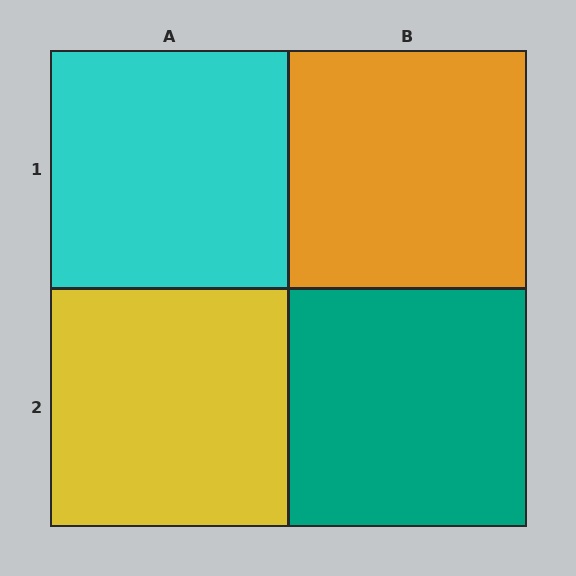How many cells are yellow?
1 cell is yellow.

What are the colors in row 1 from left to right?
Cyan, orange.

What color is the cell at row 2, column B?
Teal.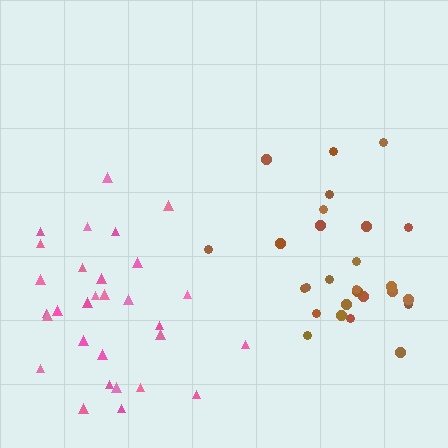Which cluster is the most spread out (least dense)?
Brown.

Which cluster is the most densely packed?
Pink.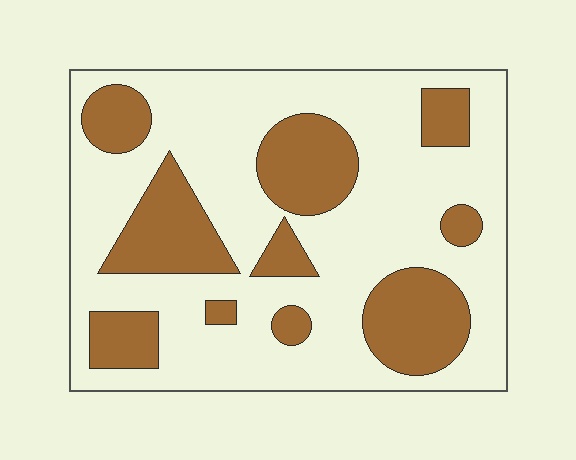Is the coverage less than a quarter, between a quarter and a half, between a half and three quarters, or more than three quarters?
Between a quarter and a half.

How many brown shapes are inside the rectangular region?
10.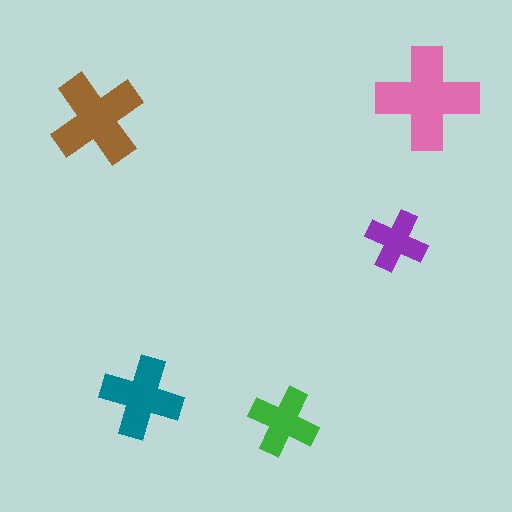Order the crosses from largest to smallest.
the pink one, the brown one, the teal one, the green one, the purple one.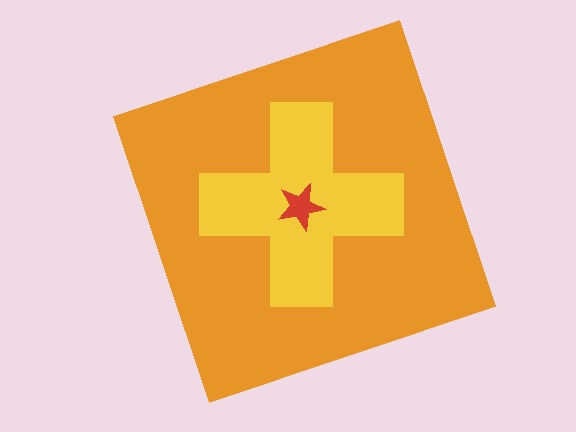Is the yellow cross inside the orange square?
Yes.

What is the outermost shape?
The orange square.